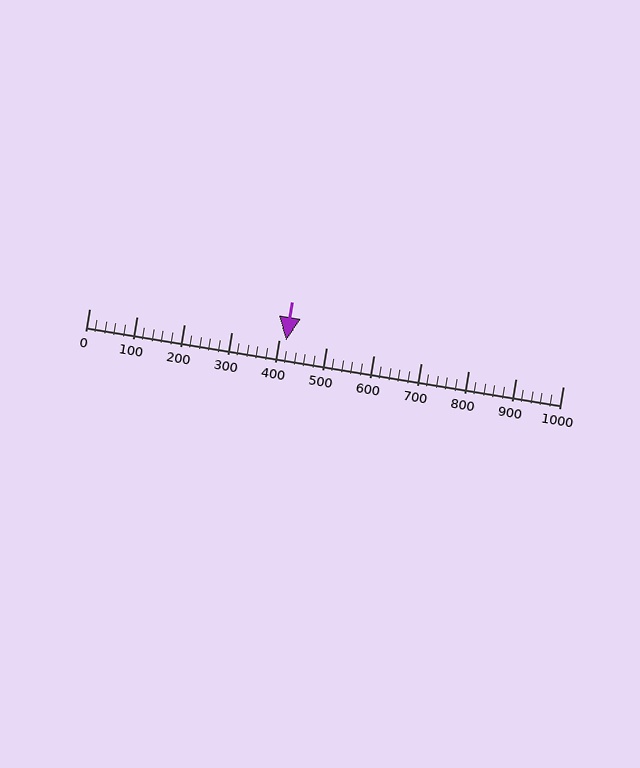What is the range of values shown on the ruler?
The ruler shows values from 0 to 1000.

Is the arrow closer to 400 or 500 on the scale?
The arrow is closer to 400.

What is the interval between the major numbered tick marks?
The major tick marks are spaced 100 units apart.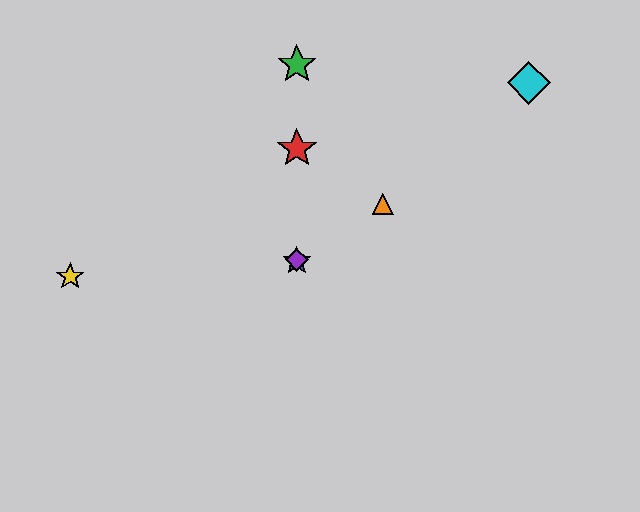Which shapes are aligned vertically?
The red star, the blue star, the green star, the purple diamond are aligned vertically.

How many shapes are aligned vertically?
4 shapes (the red star, the blue star, the green star, the purple diamond) are aligned vertically.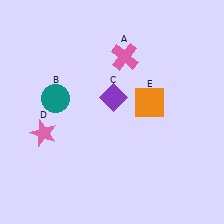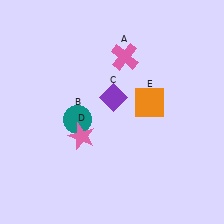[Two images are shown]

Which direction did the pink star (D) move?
The pink star (D) moved right.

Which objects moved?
The objects that moved are: the teal circle (B), the pink star (D).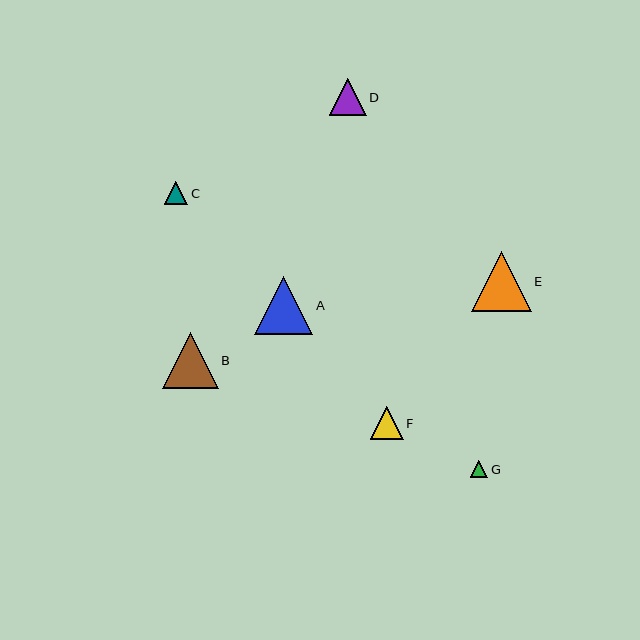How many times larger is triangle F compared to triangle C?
Triangle F is approximately 1.4 times the size of triangle C.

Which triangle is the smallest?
Triangle G is the smallest with a size of approximately 17 pixels.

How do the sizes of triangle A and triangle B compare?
Triangle A and triangle B are approximately the same size.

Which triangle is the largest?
Triangle E is the largest with a size of approximately 60 pixels.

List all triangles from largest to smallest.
From largest to smallest: E, A, B, D, F, C, G.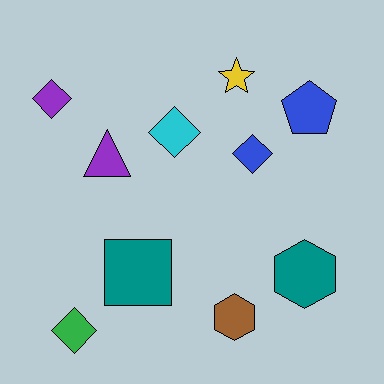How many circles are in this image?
There are no circles.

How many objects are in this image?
There are 10 objects.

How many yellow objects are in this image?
There is 1 yellow object.